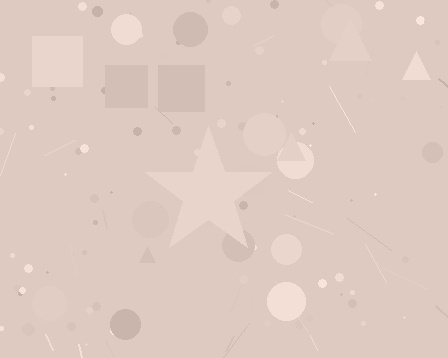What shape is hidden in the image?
A star is hidden in the image.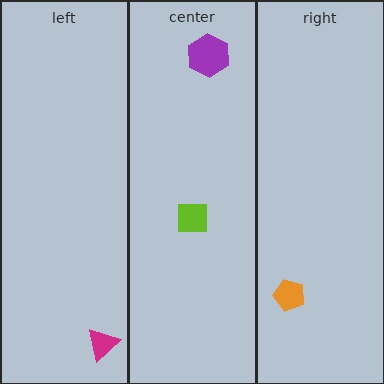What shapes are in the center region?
The lime square, the purple hexagon.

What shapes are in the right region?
The orange pentagon.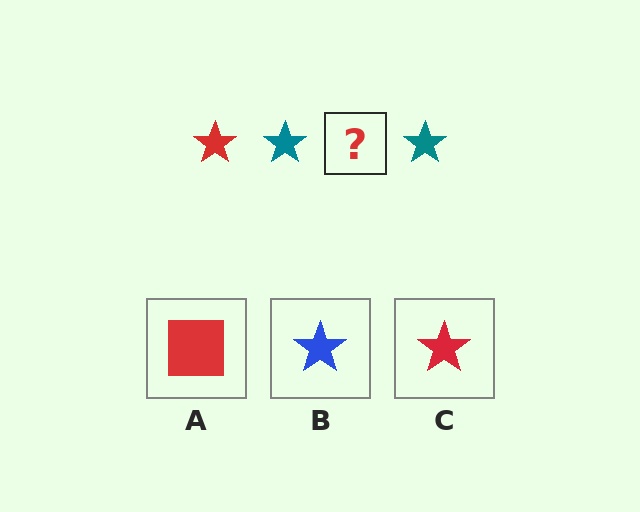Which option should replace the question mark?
Option C.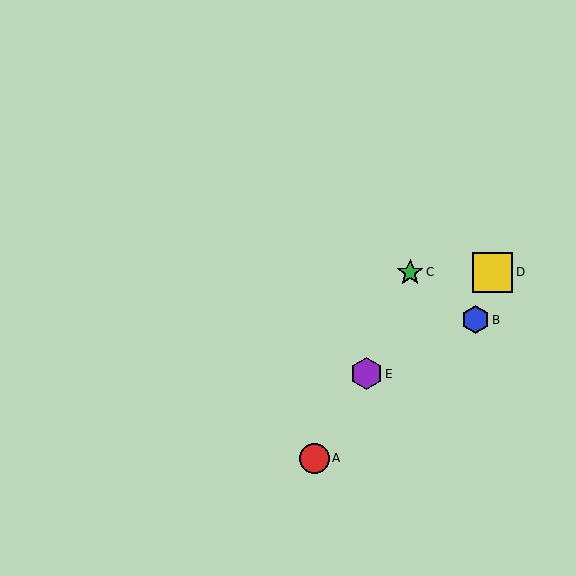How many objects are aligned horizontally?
2 objects (C, D) are aligned horizontally.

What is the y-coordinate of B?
Object B is at y≈320.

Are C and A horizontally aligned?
No, C is at y≈272 and A is at y≈458.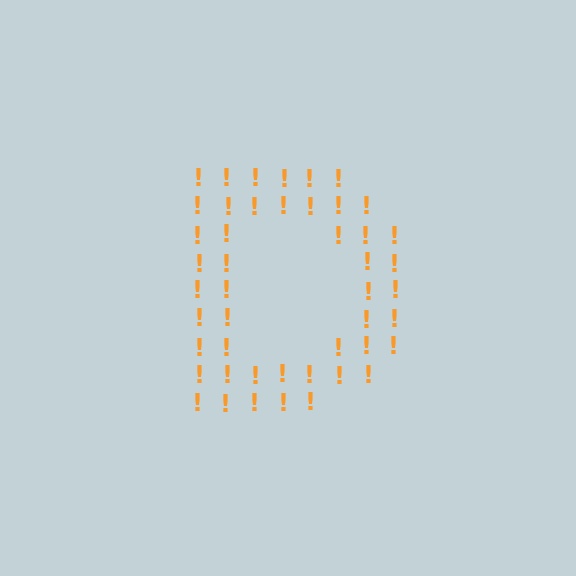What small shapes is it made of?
It is made of small exclamation marks.